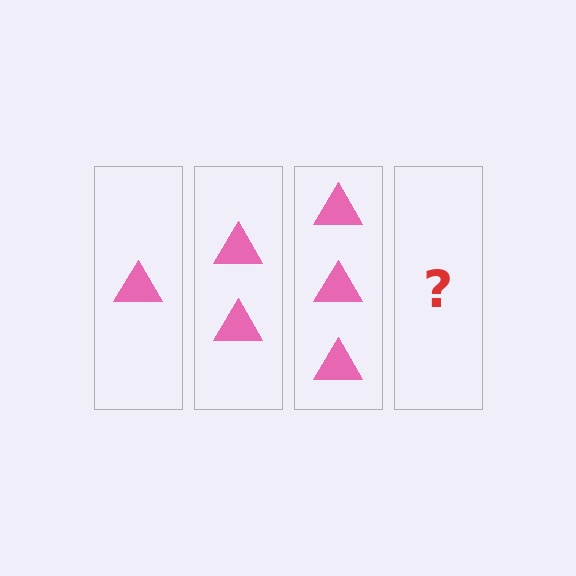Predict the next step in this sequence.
The next step is 4 triangles.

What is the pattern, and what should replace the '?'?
The pattern is that each step adds one more triangle. The '?' should be 4 triangles.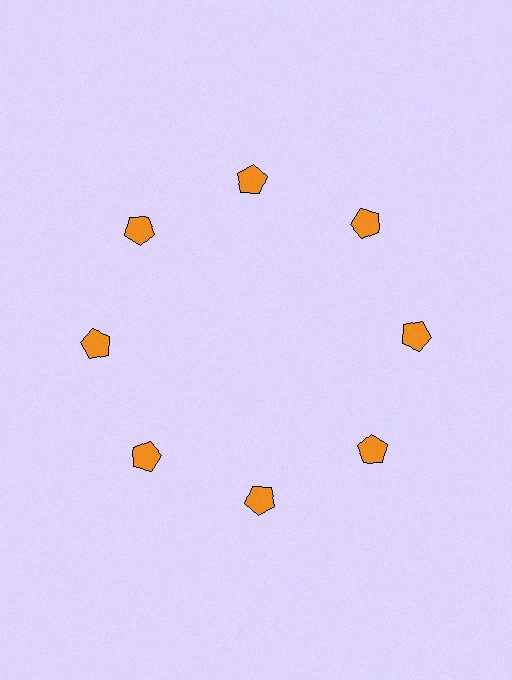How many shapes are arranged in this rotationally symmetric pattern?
There are 8 shapes, arranged in 8 groups of 1.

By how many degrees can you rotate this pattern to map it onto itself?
The pattern maps onto itself every 45 degrees of rotation.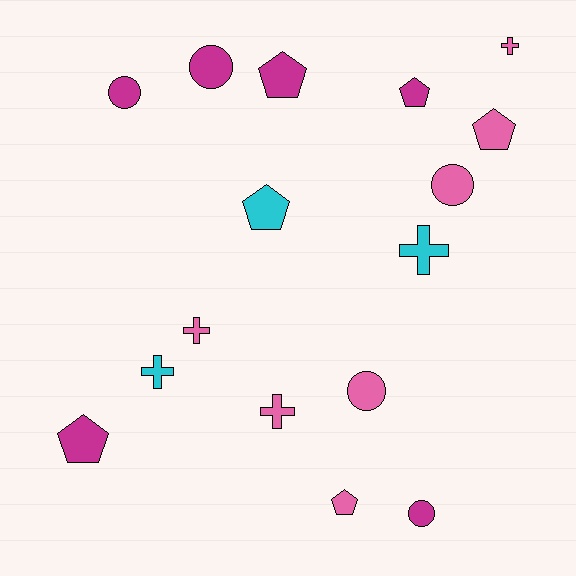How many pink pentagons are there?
There are 2 pink pentagons.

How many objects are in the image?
There are 16 objects.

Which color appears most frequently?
Pink, with 7 objects.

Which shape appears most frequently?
Pentagon, with 6 objects.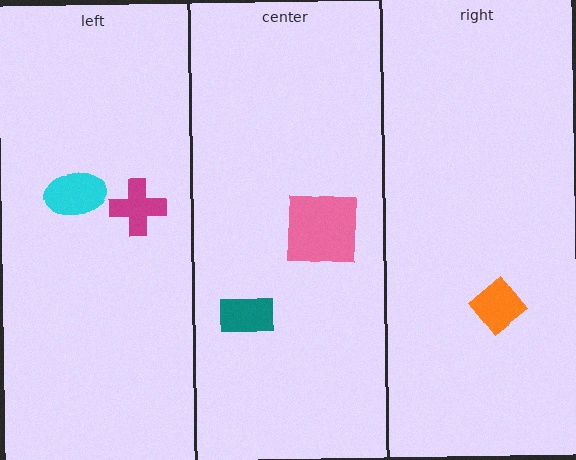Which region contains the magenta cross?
The left region.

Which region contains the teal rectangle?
The center region.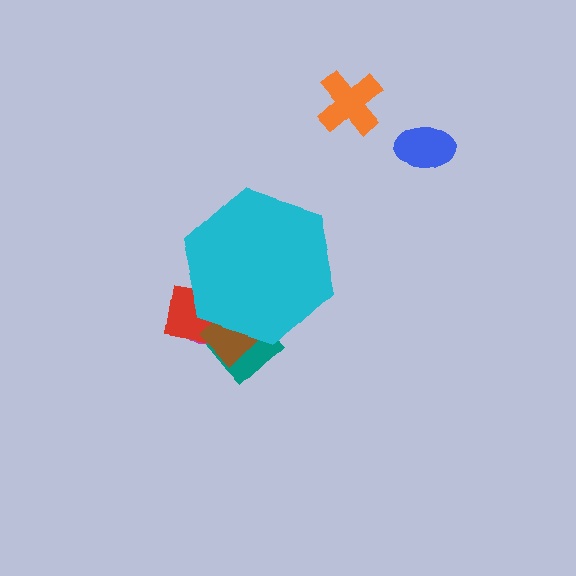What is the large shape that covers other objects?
A cyan hexagon.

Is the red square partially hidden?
Yes, the red square is partially hidden behind the cyan hexagon.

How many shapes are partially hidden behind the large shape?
4 shapes are partially hidden.